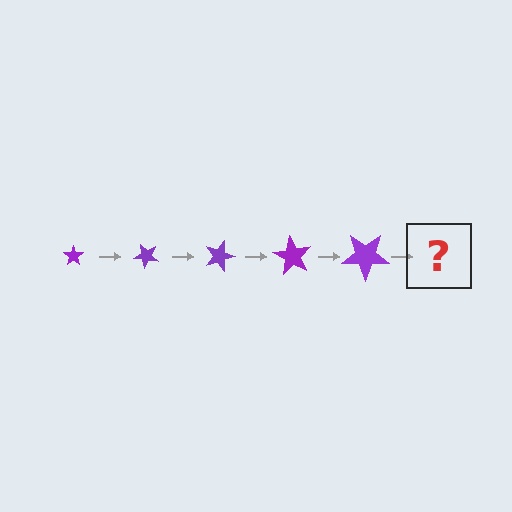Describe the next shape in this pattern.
It should be a star, larger than the previous one and rotated 225 degrees from the start.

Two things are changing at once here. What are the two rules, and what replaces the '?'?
The two rules are that the star grows larger each step and it rotates 45 degrees each step. The '?' should be a star, larger than the previous one and rotated 225 degrees from the start.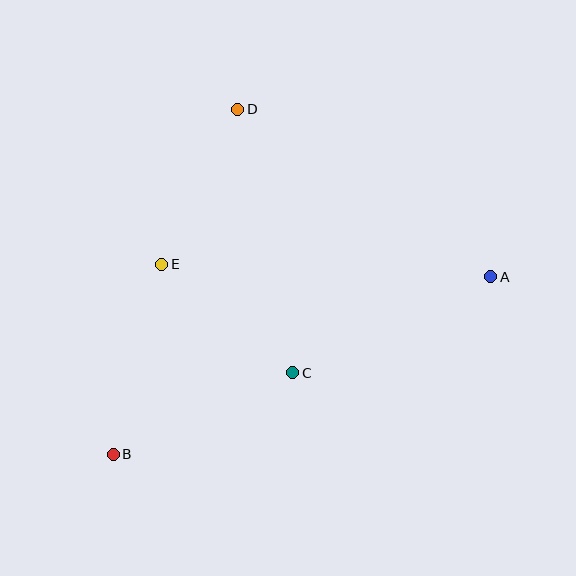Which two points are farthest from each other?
Points A and B are farthest from each other.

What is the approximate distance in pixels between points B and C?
The distance between B and C is approximately 197 pixels.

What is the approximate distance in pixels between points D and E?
The distance between D and E is approximately 173 pixels.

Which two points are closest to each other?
Points C and E are closest to each other.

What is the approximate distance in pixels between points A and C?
The distance between A and C is approximately 220 pixels.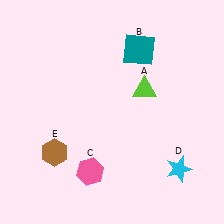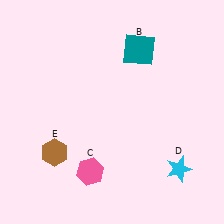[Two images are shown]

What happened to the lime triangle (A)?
The lime triangle (A) was removed in Image 2. It was in the top-right area of Image 1.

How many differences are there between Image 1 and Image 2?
There is 1 difference between the two images.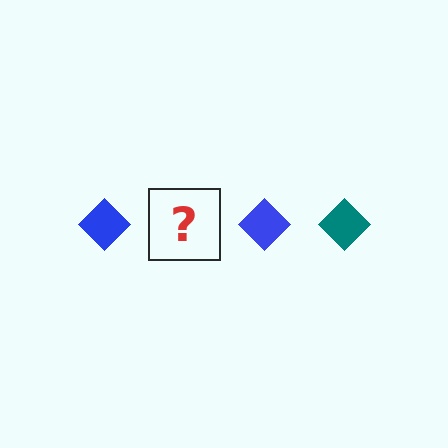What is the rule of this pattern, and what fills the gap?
The rule is that the pattern cycles through blue, teal diamonds. The gap should be filled with a teal diamond.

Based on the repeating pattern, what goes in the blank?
The blank should be a teal diamond.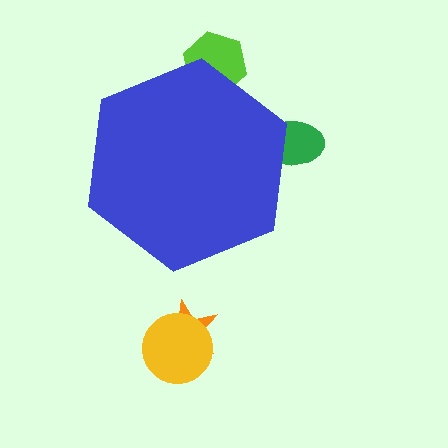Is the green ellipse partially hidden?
Yes, the green ellipse is partially hidden behind the blue hexagon.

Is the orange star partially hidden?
No, the orange star is fully visible.